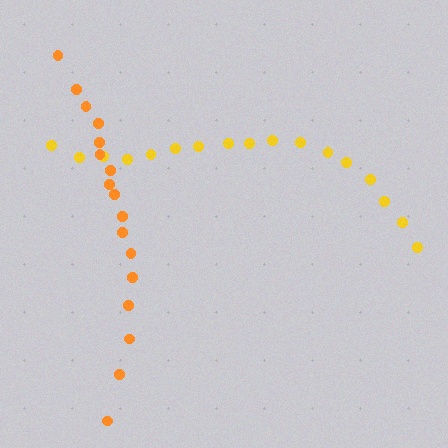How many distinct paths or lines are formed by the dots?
There are 2 distinct paths.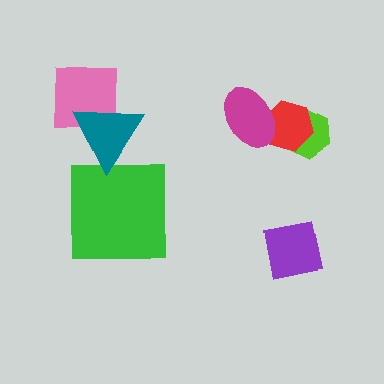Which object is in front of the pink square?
The teal triangle is in front of the pink square.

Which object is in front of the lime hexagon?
The red hexagon is in front of the lime hexagon.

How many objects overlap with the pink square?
1 object overlaps with the pink square.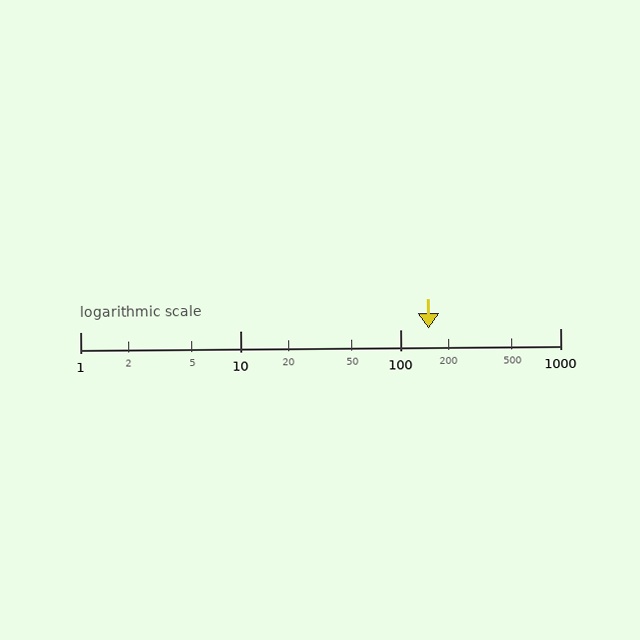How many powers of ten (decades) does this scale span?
The scale spans 3 decades, from 1 to 1000.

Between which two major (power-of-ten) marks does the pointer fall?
The pointer is between 100 and 1000.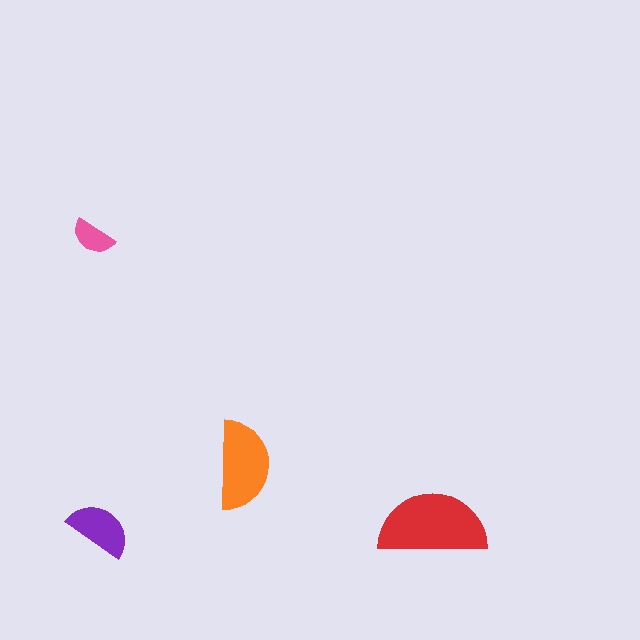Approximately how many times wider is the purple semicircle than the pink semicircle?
About 1.5 times wider.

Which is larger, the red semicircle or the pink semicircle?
The red one.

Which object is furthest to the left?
The pink semicircle is leftmost.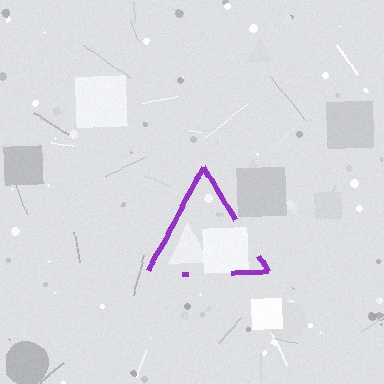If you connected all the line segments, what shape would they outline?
They would outline a triangle.